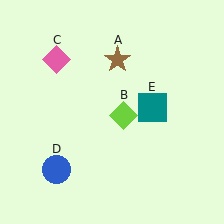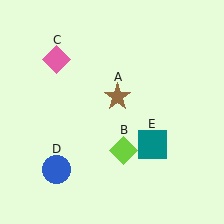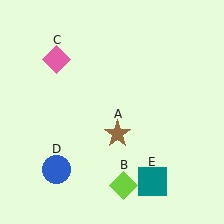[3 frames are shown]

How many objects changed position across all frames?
3 objects changed position: brown star (object A), lime diamond (object B), teal square (object E).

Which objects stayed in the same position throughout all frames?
Pink diamond (object C) and blue circle (object D) remained stationary.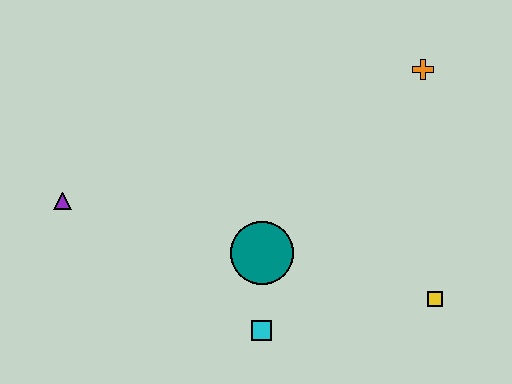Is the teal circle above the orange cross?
No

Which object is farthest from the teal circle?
The orange cross is farthest from the teal circle.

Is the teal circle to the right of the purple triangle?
Yes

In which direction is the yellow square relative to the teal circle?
The yellow square is to the right of the teal circle.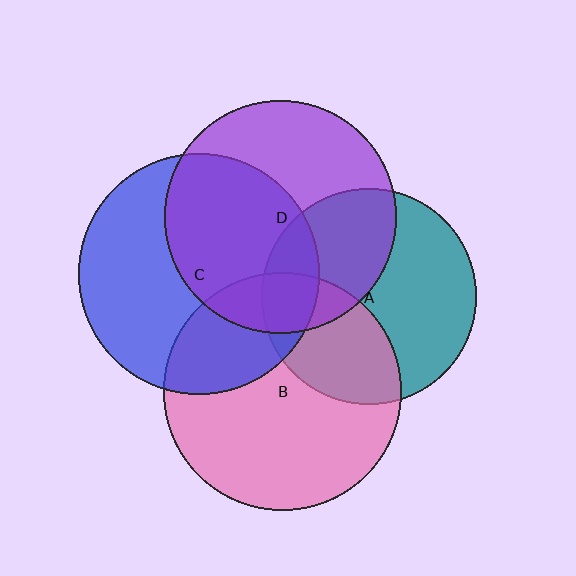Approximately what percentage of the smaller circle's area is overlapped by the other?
Approximately 40%.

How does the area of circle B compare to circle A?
Approximately 1.2 times.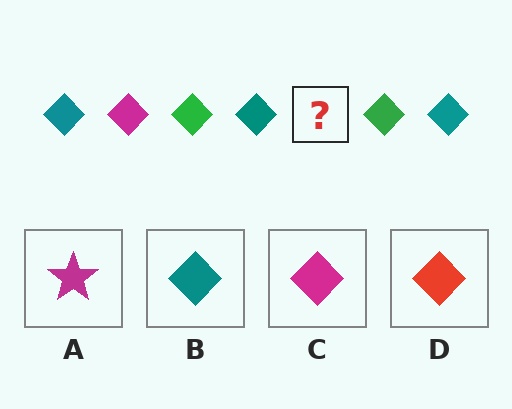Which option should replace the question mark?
Option C.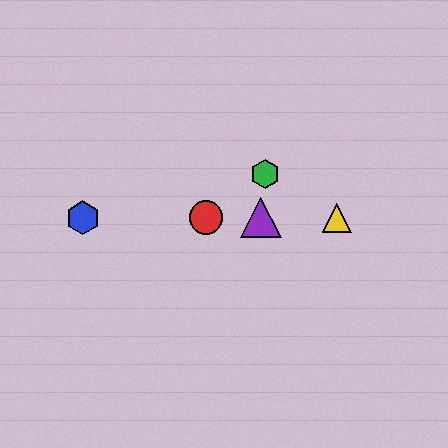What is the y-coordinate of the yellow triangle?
The yellow triangle is at y≈218.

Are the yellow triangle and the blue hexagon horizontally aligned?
Yes, both are at y≈218.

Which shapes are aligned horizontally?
The red circle, the blue hexagon, the yellow triangle, the purple triangle are aligned horizontally.